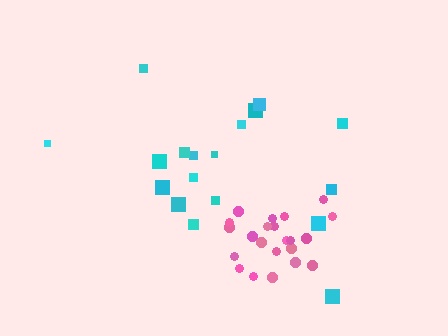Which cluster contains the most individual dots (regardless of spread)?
Pink (22).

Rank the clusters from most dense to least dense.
pink, cyan.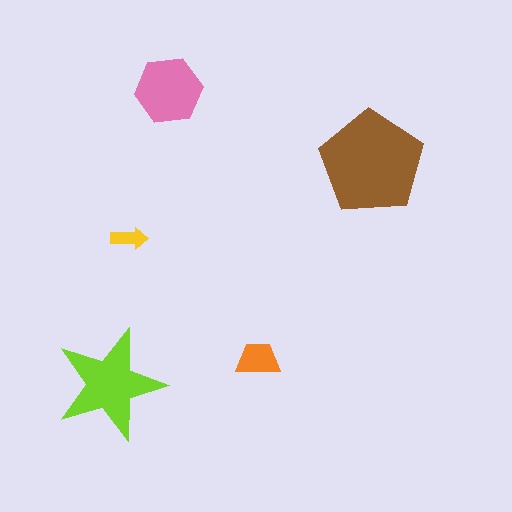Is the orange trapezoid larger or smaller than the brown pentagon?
Smaller.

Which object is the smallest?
The yellow arrow.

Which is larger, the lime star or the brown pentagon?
The brown pentagon.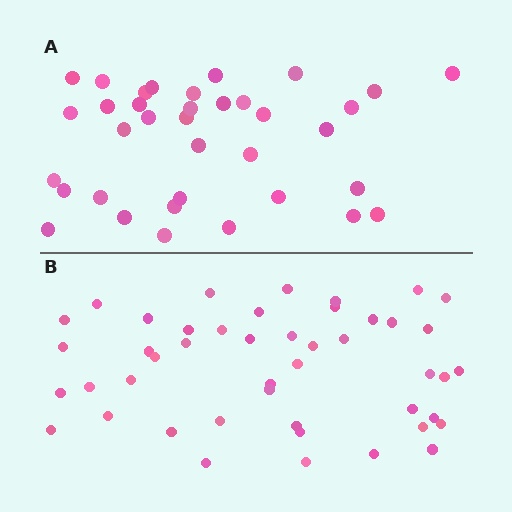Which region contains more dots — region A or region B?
Region B (the bottom region) has more dots.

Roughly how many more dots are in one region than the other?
Region B has roughly 10 or so more dots than region A.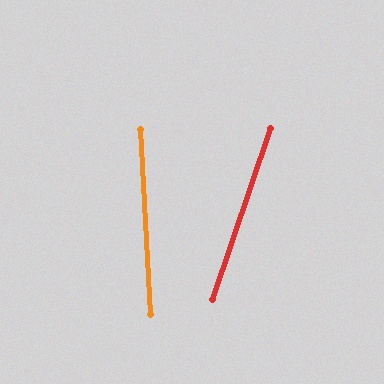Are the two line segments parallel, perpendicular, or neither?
Neither parallel nor perpendicular — they differ by about 21°.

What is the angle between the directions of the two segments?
Approximately 21 degrees.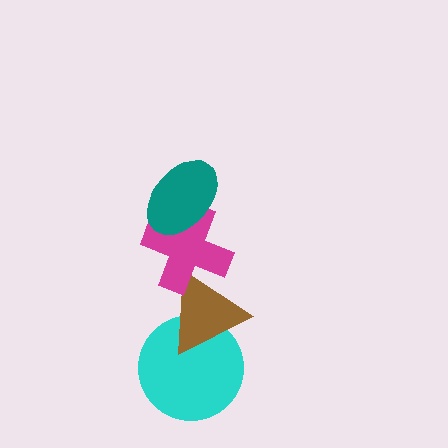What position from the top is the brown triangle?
The brown triangle is 3rd from the top.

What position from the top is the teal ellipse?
The teal ellipse is 1st from the top.